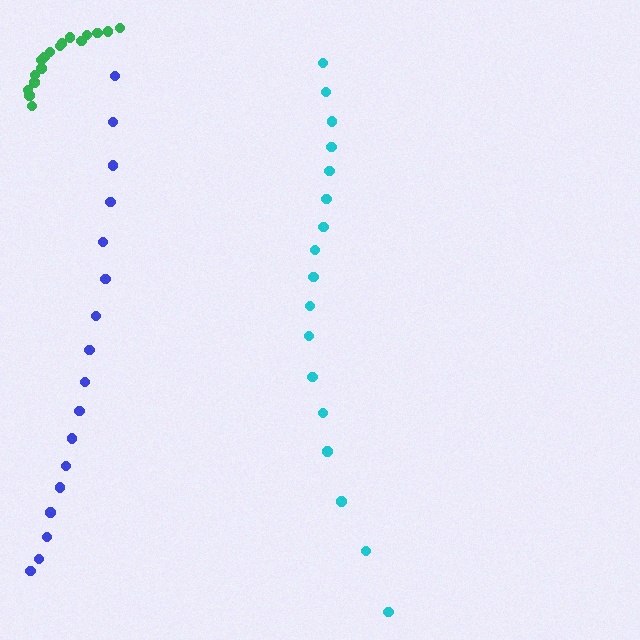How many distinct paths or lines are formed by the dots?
There are 3 distinct paths.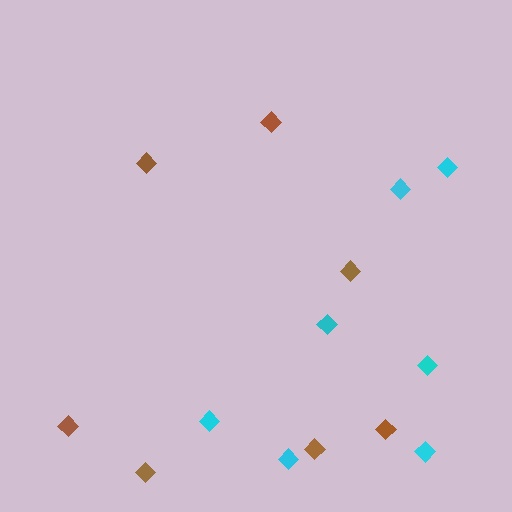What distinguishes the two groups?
There are 2 groups: one group of cyan diamonds (7) and one group of brown diamonds (7).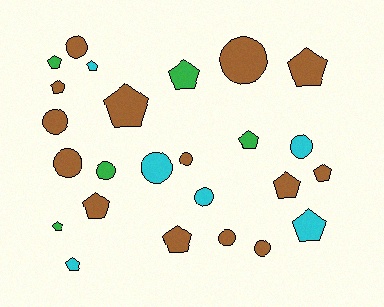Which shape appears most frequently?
Pentagon, with 14 objects.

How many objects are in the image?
There are 25 objects.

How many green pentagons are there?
There are 4 green pentagons.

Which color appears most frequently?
Brown, with 14 objects.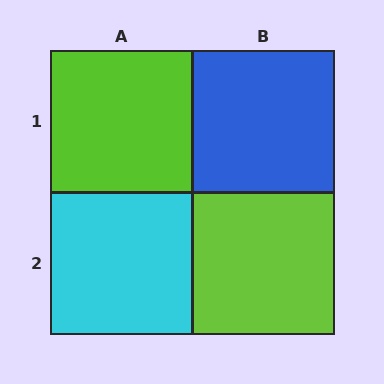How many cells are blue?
1 cell is blue.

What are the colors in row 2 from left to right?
Cyan, lime.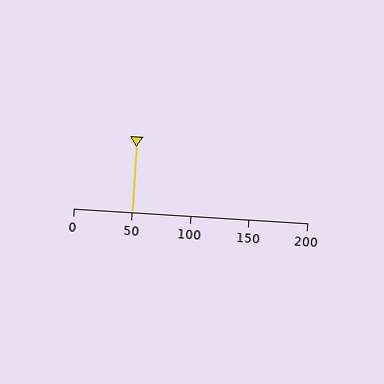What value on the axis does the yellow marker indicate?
The marker indicates approximately 50.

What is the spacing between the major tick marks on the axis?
The major ticks are spaced 50 apart.